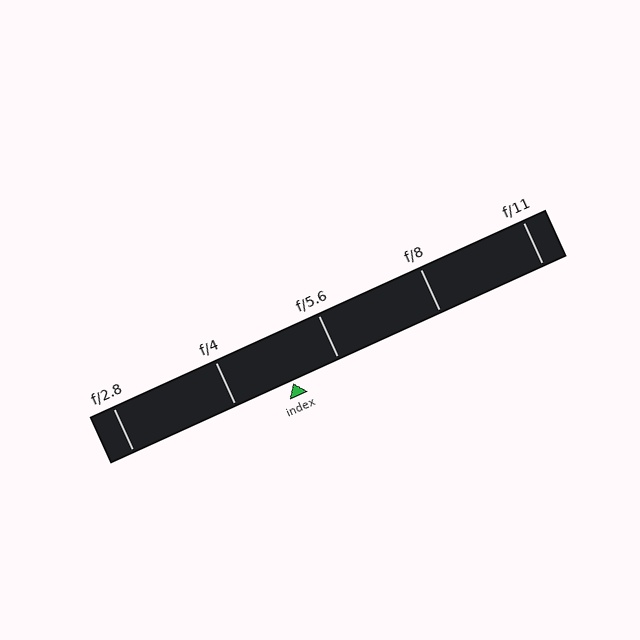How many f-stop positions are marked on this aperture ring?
There are 5 f-stop positions marked.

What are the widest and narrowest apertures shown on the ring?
The widest aperture shown is f/2.8 and the narrowest is f/11.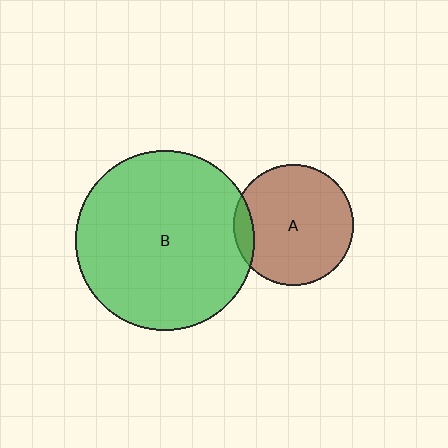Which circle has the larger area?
Circle B (green).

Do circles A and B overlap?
Yes.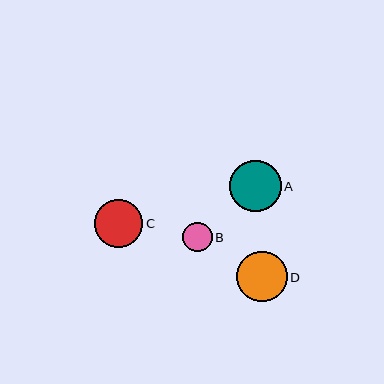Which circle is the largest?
Circle A is the largest with a size of approximately 52 pixels.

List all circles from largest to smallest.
From largest to smallest: A, D, C, B.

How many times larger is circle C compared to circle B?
Circle C is approximately 1.6 times the size of circle B.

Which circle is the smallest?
Circle B is the smallest with a size of approximately 29 pixels.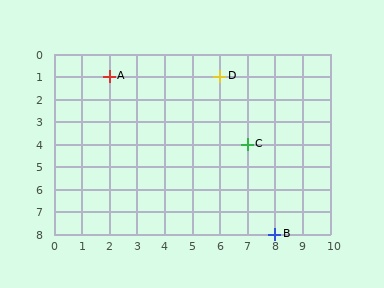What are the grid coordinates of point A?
Point A is at grid coordinates (2, 1).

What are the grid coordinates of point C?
Point C is at grid coordinates (7, 4).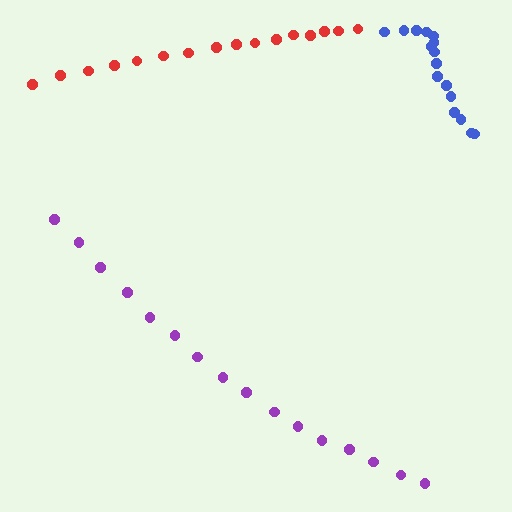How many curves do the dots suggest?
There are 3 distinct paths.